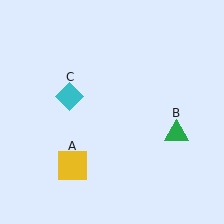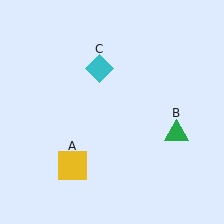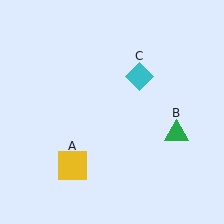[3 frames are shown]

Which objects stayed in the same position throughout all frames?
Yellow square (object A) and green triangle (object B) remained stationary.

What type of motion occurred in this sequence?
The cyan diamond (object C) rotated clockwise around the center of the scene.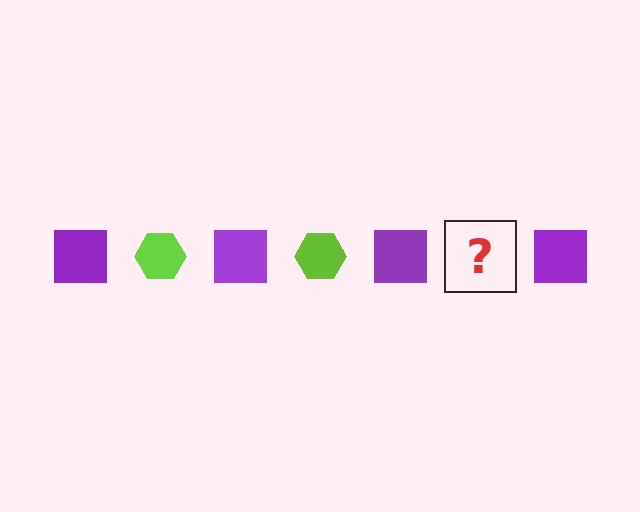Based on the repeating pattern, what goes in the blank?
The blank should be a lime hexagon.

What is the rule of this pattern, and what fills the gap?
The rule is that the pattern alternates between purple square and lime hexagon. The gap should be filled with a lime hexagon.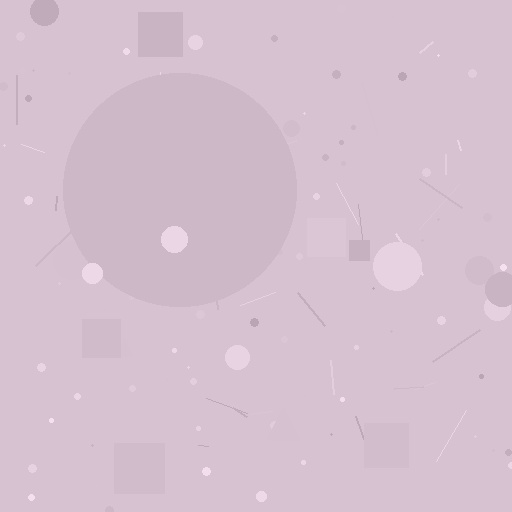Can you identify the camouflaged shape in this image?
The camouflaged shape is a circle.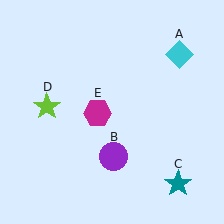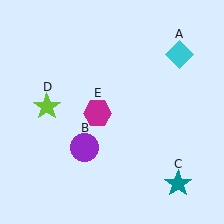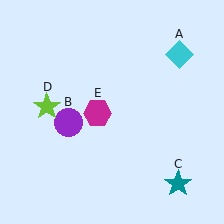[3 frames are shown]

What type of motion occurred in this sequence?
The purple circle (object B) rotated clockwise around the center of the scene.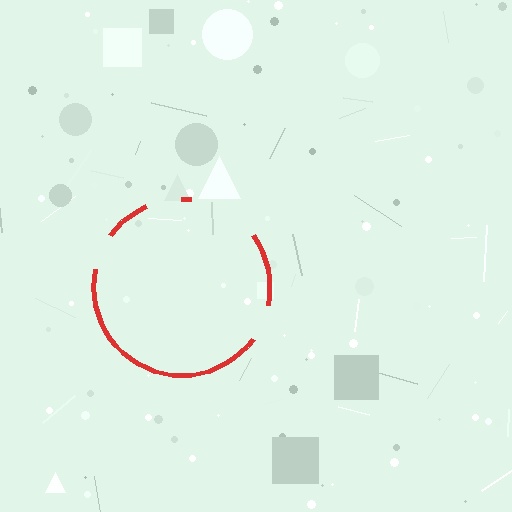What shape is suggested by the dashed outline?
The dashed outline suggests a circle.